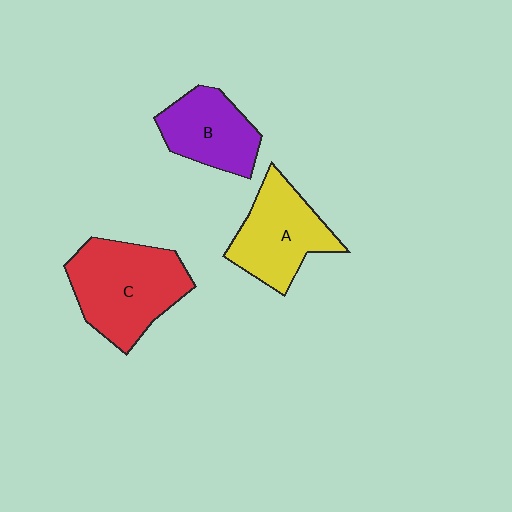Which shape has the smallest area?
Shape B (purple).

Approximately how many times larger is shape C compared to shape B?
Approximately 1.5 times.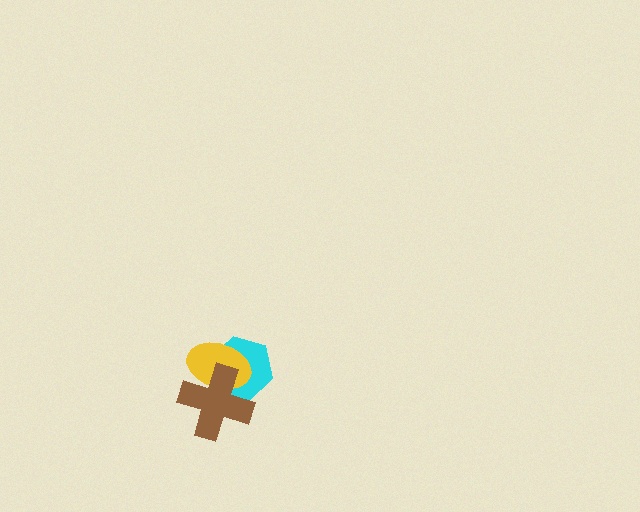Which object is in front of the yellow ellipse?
The brown cross is in front of the yellow ellipse.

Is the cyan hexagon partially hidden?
Yes, it is partially covered by another shape.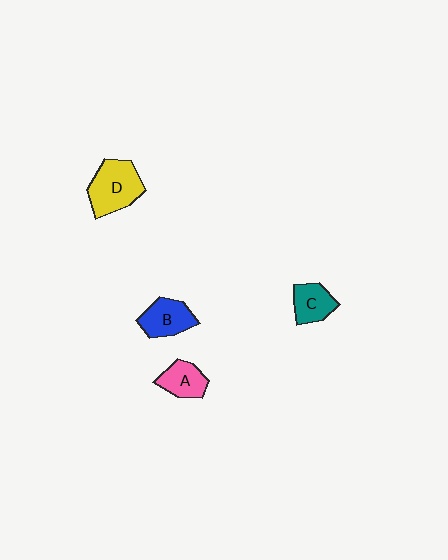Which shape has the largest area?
Shape D (yellow).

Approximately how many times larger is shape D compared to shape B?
Approximately 1.4 times.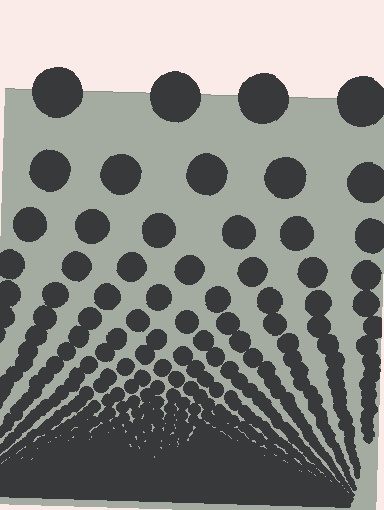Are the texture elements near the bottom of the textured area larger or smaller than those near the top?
Smaller. The gradient is inverted — elements near the bottom are smaller and denser.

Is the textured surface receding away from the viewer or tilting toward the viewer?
The surface appears to tilt toward the viewer. Texture elements get larger and sparser toward the top.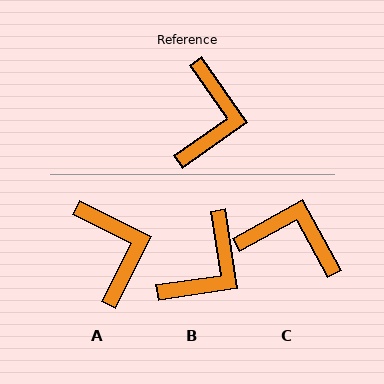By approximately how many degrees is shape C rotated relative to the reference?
Approximately 84 degrees counter-clockwise.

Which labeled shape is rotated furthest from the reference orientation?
C, about 84 degrees away.